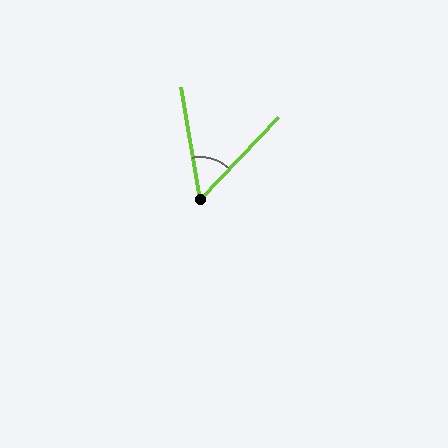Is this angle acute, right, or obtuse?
It is acute.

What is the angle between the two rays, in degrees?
Approximately 53 degrees.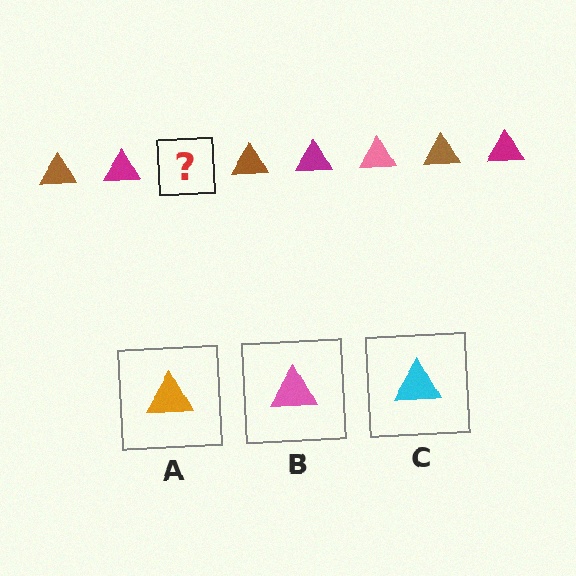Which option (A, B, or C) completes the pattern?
B.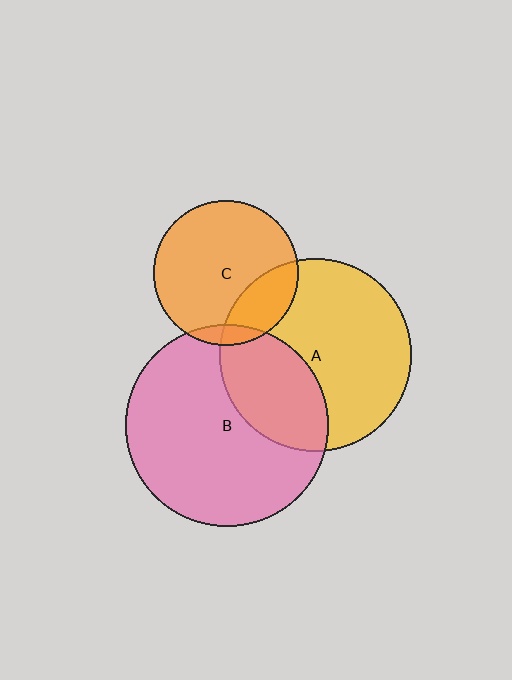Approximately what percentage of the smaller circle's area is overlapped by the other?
Approximately 5%.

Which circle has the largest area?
Circle B (pink).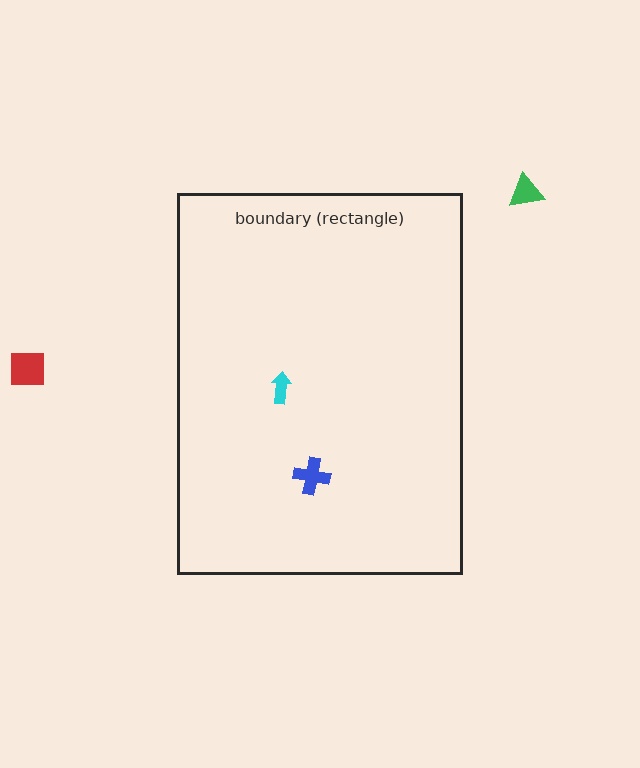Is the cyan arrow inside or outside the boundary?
Inside.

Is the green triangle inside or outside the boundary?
Outside.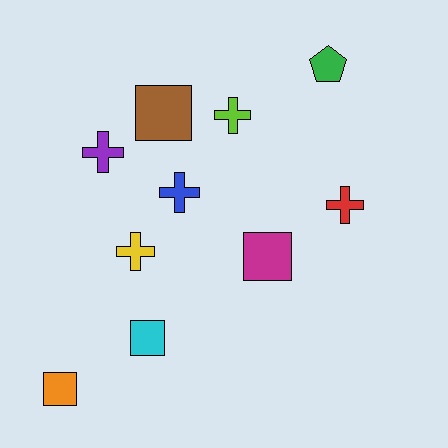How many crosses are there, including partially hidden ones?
There are 5 crosses.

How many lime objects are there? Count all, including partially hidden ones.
There is 1 lime object.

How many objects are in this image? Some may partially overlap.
There are 10 objects.